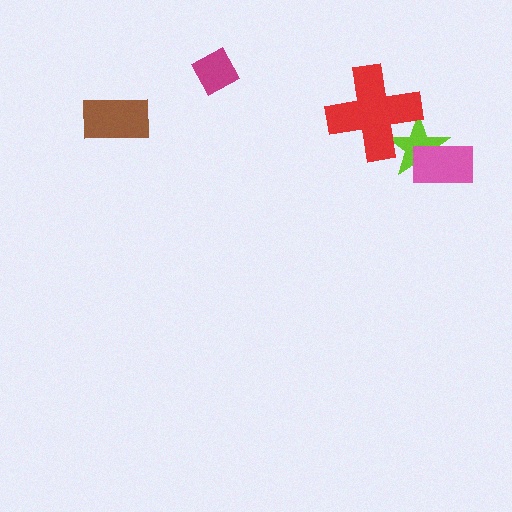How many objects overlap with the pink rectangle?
1 object overlaps with the pink rectangle.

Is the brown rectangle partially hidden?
No, no other shape covers it.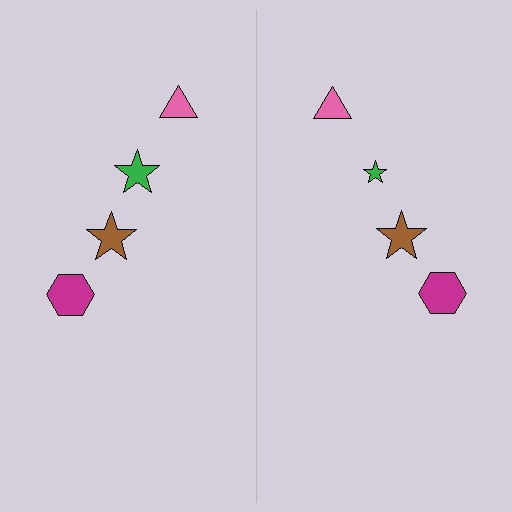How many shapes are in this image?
There are 8 shapes in this image.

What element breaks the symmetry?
The green star on the right side has a different size than its mirror counterpart.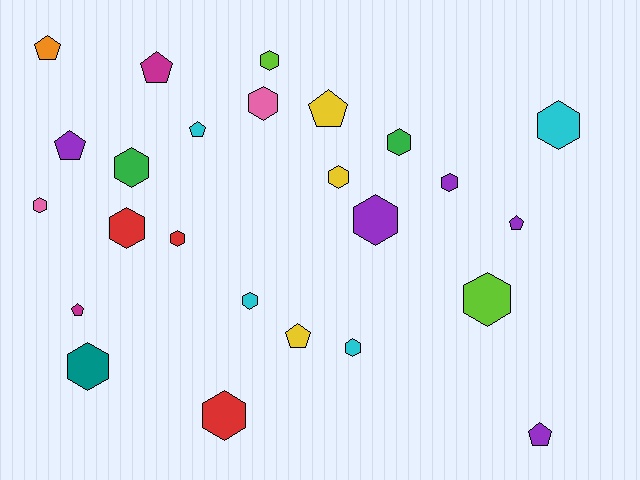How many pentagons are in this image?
There are 9 pentagons.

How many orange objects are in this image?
There is 1 orange object.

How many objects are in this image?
There are 25 objects.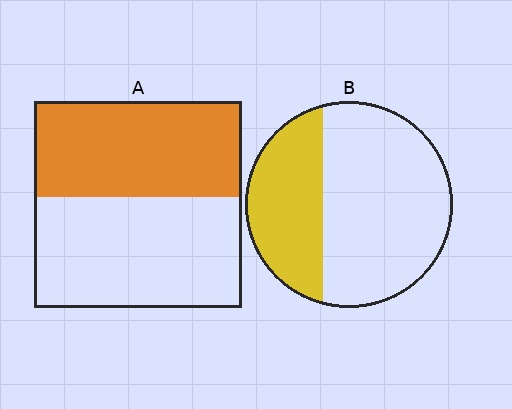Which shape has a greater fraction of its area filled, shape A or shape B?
Shape A.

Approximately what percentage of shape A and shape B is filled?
A is approximately 45% and B is approximately 35%.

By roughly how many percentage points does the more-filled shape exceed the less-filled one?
By roughly 10 percentage points (A over B).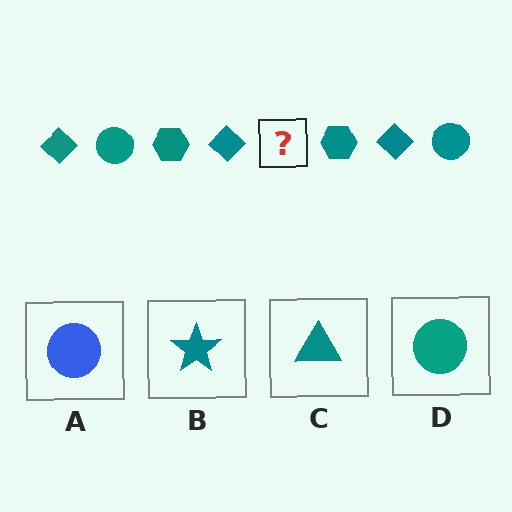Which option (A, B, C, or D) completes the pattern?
D.